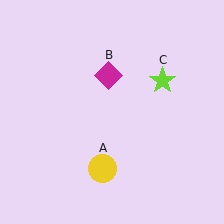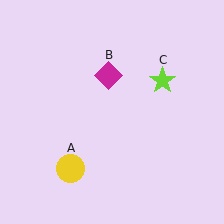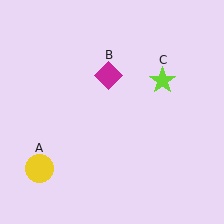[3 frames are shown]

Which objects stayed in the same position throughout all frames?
Magenta diamond (object B) and lime star (object C) remained stationary.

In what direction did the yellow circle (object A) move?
The yellow circle (object A) moved left.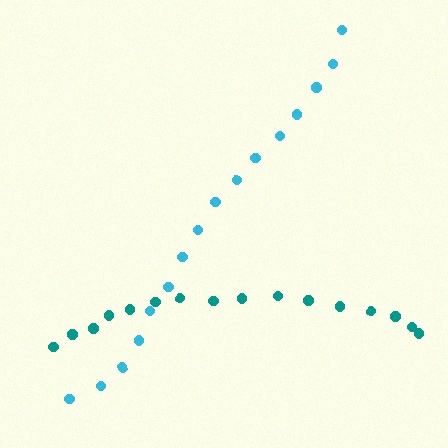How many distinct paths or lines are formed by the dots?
There are 2 distinct paths.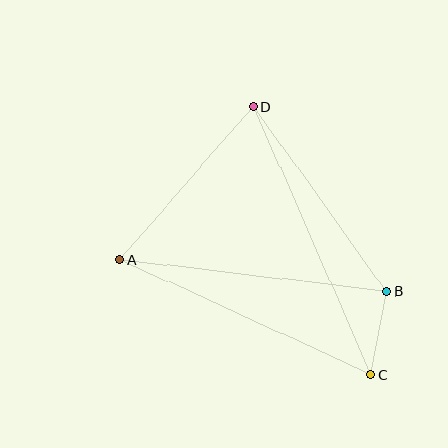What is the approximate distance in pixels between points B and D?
The distance between B and D is approximately 228 pixels.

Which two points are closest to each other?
Points B and C are closest to each other.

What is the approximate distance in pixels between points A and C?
The distance between A and C is approximately 276 pixels.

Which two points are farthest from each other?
Points C and D are farthest from each other.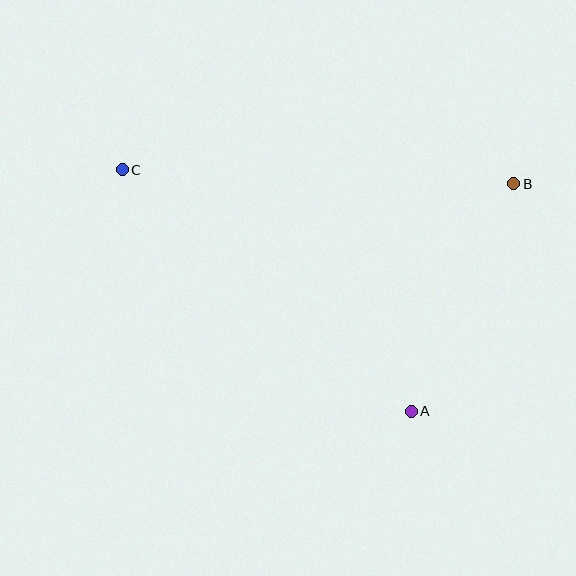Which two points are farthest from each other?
Points B and C are farthest from each other.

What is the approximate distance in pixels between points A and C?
The distance between A and C is approximately 377 pixels.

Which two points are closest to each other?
Points A and B are closest to each other.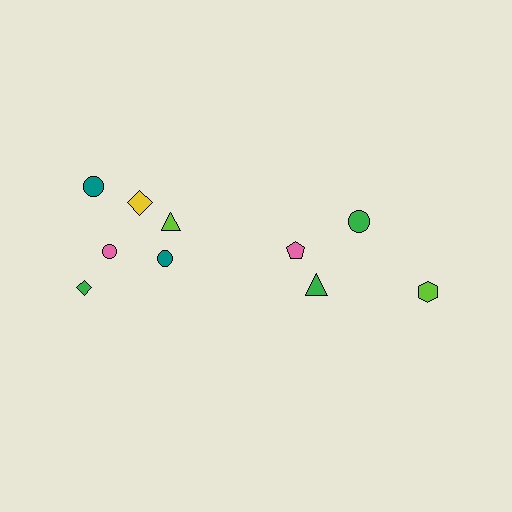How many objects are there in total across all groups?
There are 10 objects.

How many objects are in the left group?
There are 6 objects.